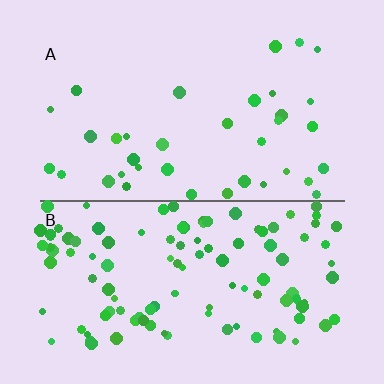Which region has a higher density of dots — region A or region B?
B (the bottom).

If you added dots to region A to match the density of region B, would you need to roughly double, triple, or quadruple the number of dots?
Approximately triple.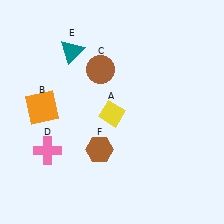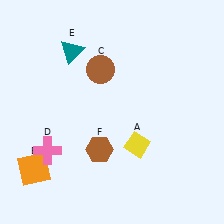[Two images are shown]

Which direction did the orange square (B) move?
The orange square (B) moved down.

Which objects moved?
The objects that moved are: the yellow diamond (A), the orange square (B).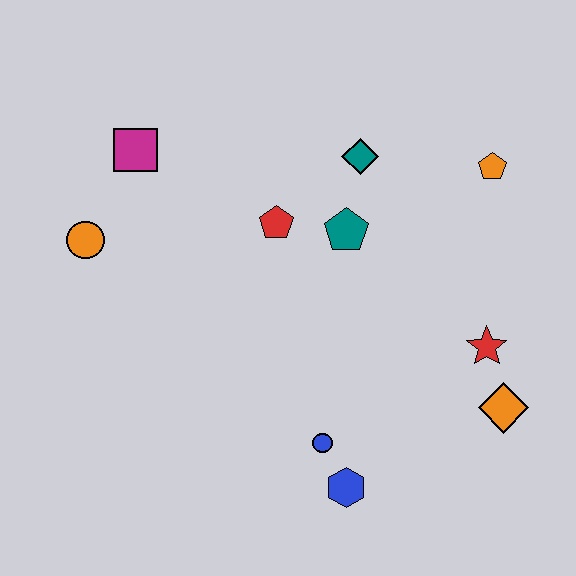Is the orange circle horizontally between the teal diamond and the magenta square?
No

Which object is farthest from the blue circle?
The magenta square is farthest from the blue circle.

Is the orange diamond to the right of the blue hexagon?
Yes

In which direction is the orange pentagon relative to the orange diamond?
The orange pentagon is above the orange diamond.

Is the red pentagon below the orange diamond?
No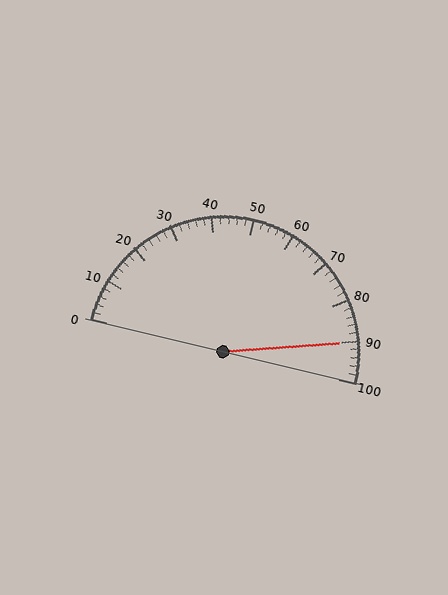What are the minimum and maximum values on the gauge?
The gauge ranges from 0 to 100.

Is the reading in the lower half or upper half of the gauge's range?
The reading is in the upper half of the range (0 to 100).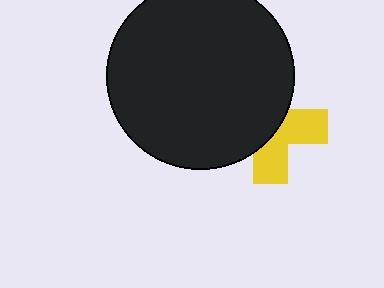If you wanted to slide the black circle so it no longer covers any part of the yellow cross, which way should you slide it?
Slide it left — that is the most direct way to separate the two shapes.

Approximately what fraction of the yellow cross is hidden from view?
Roughly 56% of the yellow cross is hidden behind the black circle.